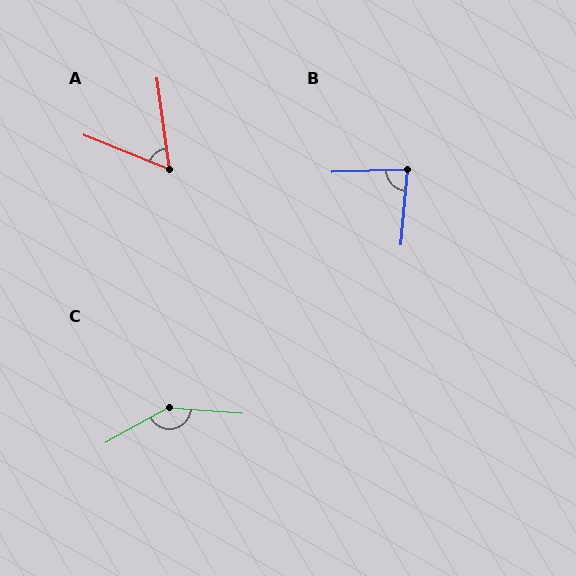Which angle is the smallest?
A, at approximately 60 degrees.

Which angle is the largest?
C, at approximately 146 degrees.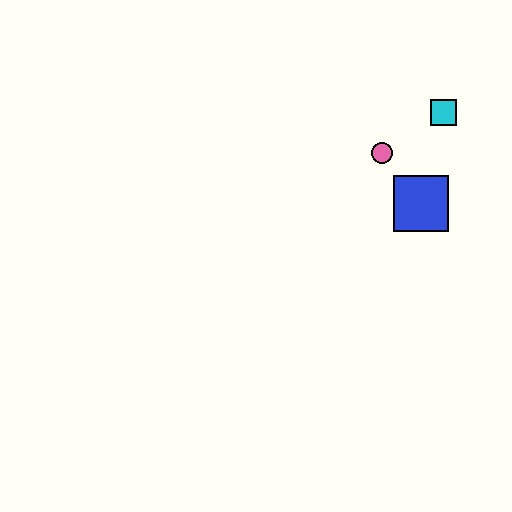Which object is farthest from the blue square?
The cyan square is farthest from the blue square.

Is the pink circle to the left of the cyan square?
Yes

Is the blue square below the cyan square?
Yes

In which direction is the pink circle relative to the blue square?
The pink circle is above the blue square.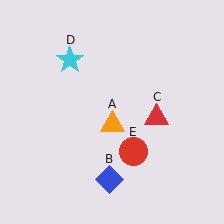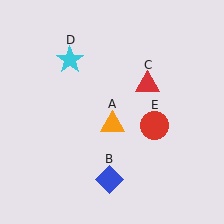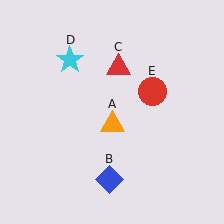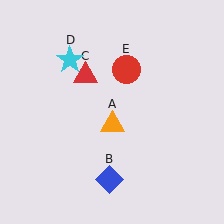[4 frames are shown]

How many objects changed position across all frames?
2 objects changed position: red triangle (object C), red circle (object E).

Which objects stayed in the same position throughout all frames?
Orange triangle (object A) and blue diamond (object B) and cyan star (object D) remained stationary.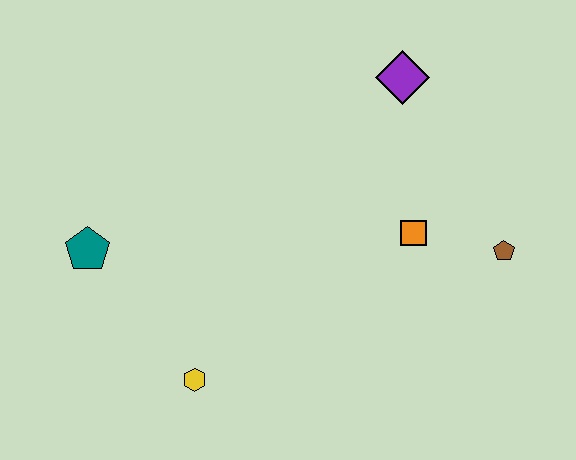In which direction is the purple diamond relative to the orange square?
The purple diamond is above the orange square.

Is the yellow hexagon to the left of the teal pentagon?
No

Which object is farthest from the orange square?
The teal pentagon is farthest from the orange square.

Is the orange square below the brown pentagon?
No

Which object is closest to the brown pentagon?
The orange square is closest to the brown pentagon.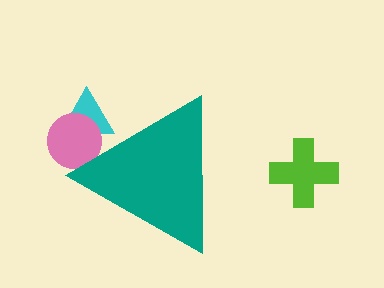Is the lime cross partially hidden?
No, the lime cross is fully visible.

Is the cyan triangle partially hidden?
Yes, the cyan triangle is partially hidden behind the teal triangle.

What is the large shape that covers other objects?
A teal triangle.